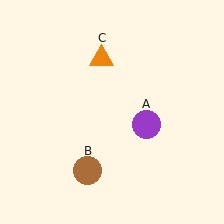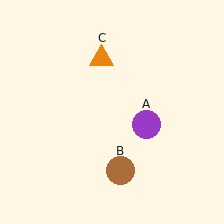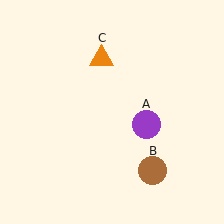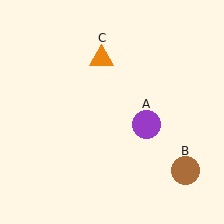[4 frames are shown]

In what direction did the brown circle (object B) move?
The brown circle (object B) moved right.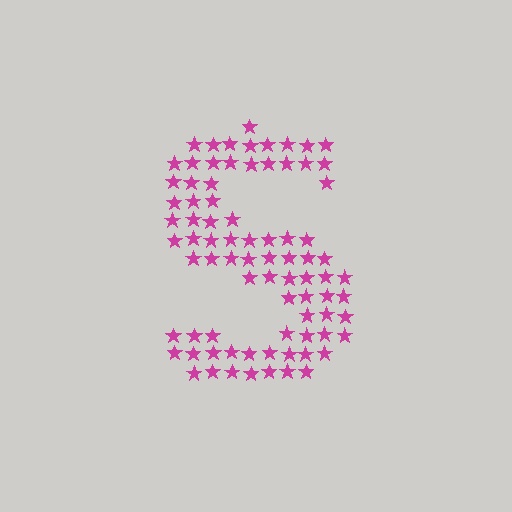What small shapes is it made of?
It is made of small stars.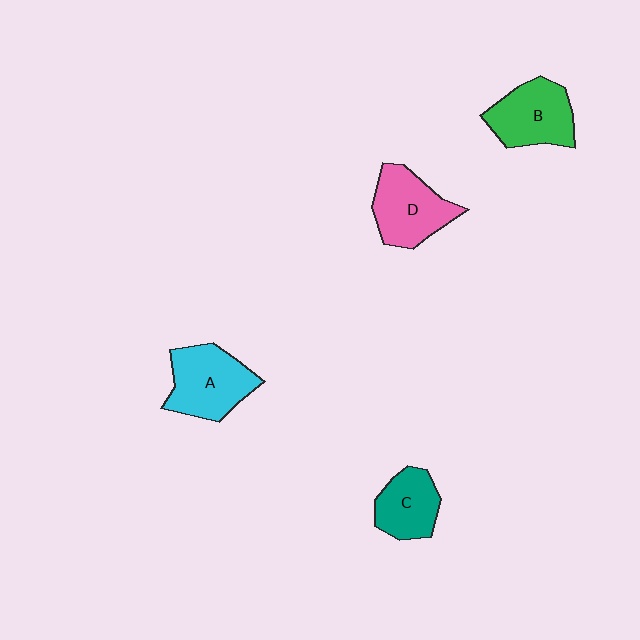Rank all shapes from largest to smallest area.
From largest to smallest: A (cyan), D (pink), B (green), C (teal).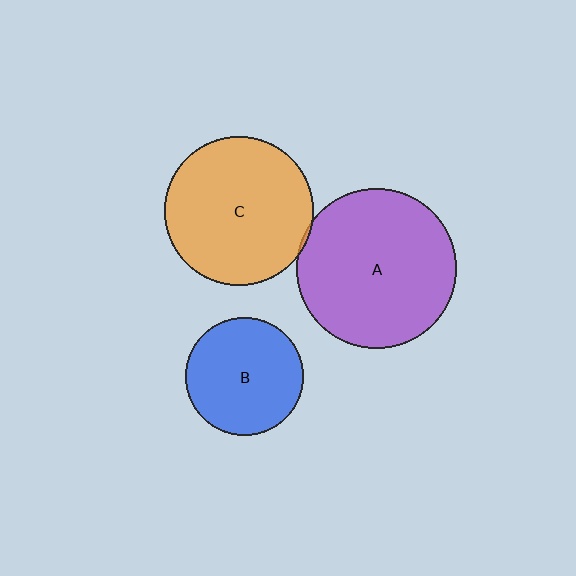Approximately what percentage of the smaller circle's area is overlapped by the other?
Approximately 5%.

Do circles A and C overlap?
Yes.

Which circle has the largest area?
Circle A (purple).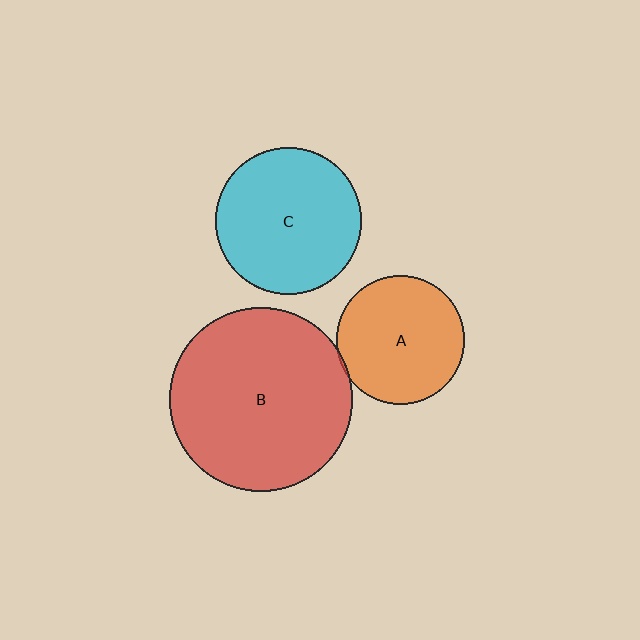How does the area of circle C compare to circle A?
Approximately 1.3 times.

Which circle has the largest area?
Circle B (red).